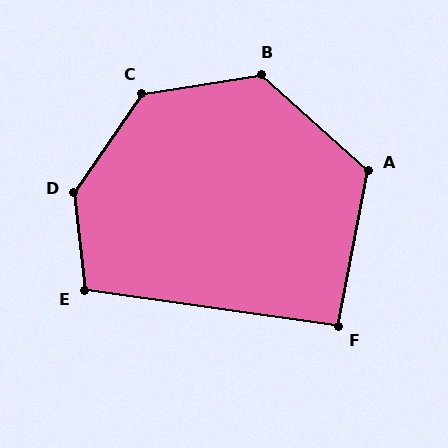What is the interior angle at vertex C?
Approximately 134 degrees (obtuse).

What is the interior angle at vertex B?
Approximately 129 degrees (obtuse).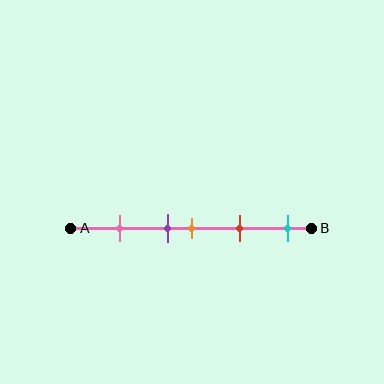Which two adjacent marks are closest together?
The purple and orange marks are the closest adjacent pair.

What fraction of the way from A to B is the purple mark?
The purple mark is approximately 40% (0.4) of the way from A to B.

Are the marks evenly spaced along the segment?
No, the marks are not evenly spaced.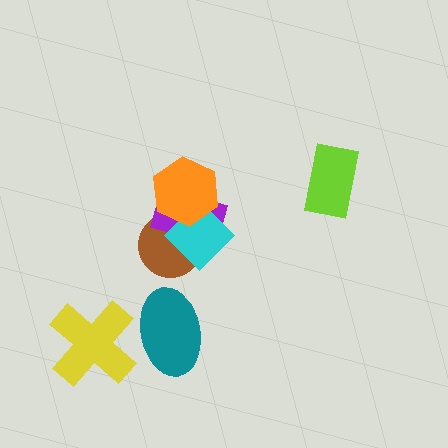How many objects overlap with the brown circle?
3 objects overlap with the brown circle.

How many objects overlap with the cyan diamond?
3 objects overlap with the cyan diamond.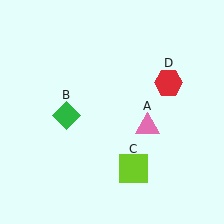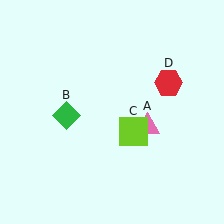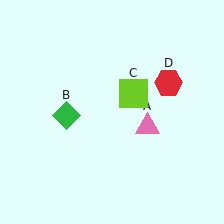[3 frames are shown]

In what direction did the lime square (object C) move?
The lime square (object C) moved up.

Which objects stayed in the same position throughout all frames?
Pink triangle (object A) and green diamond (object B) and red hexagon (object D) remained stationary.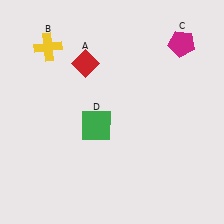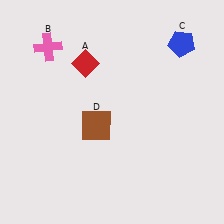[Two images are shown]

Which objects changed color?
B changed from yellow to pink. C changed from magenta to blue. D changed from green to brown.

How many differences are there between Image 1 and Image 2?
There are 3 differences between the two images.